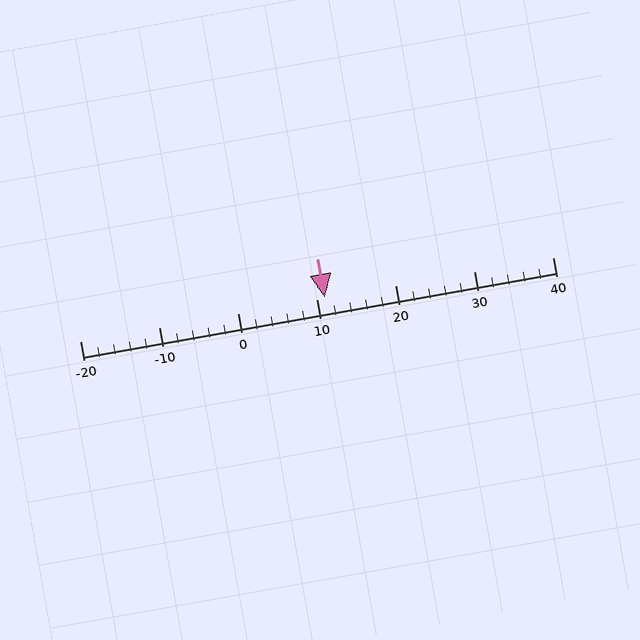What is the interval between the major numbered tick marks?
The major tick marks are spaced 10 units apart.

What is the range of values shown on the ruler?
The ruler shows values from -20 to 40.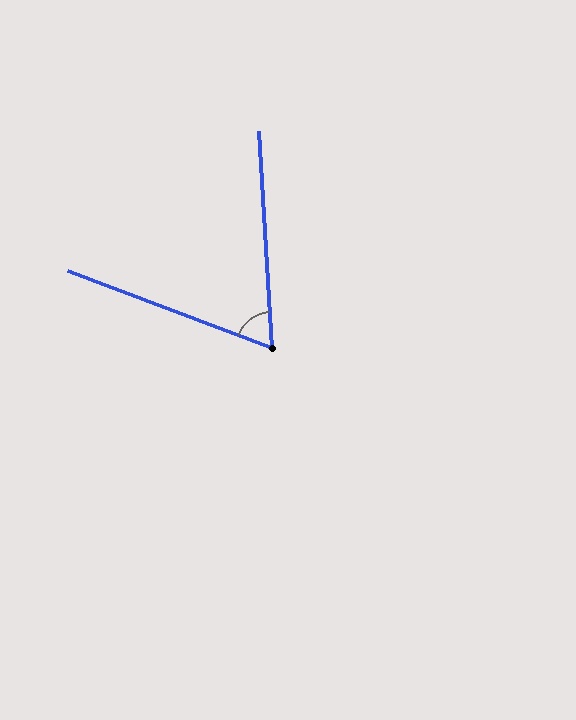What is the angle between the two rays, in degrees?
Approximately 66 degrees.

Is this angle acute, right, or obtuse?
It is acute.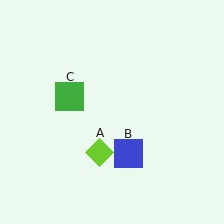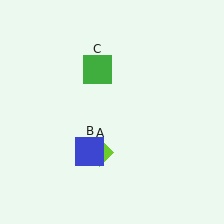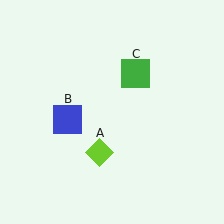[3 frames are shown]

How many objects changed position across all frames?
2 objects changed position: blue square (object B), green square (object C).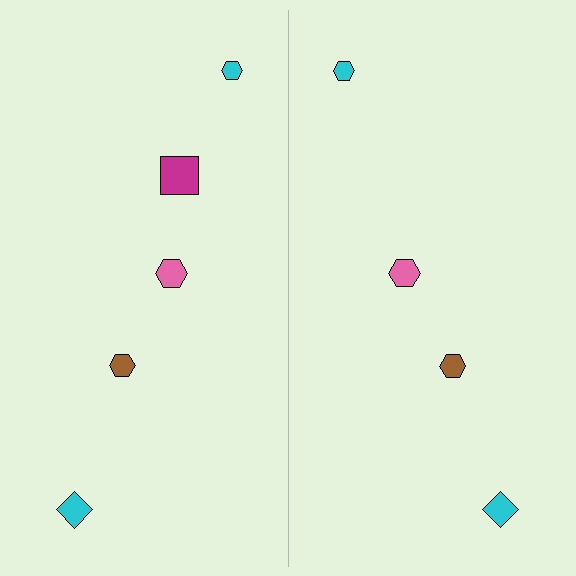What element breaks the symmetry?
A magenta square is missing from the right side.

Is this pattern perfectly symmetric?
No, the pattern is not perfectly symmetric. A magenta square is missing from the right side.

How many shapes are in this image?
There are 9 shapes in this image.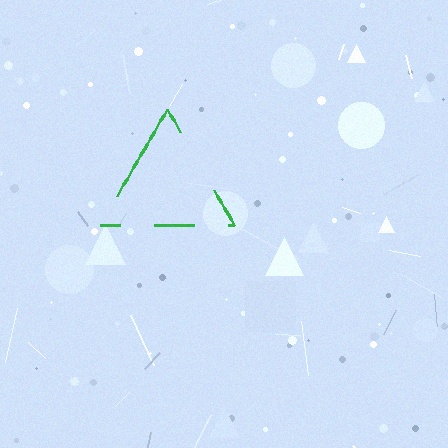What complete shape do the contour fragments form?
The contour fragments form a triangle.